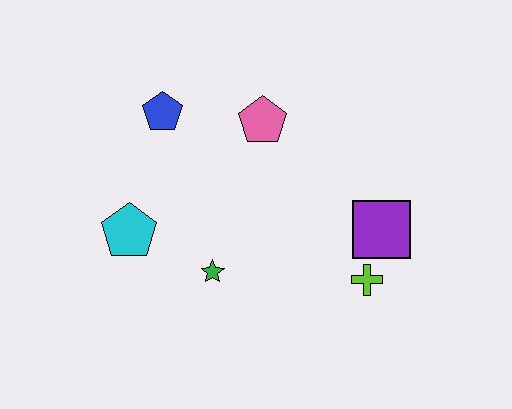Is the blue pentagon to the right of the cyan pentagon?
Yes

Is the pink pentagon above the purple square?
Yes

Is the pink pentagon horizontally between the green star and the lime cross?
Yes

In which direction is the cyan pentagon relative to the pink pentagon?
The cyan pentagon is to the left of the pink pentagon.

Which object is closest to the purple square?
The lime cross is closest to the purple square.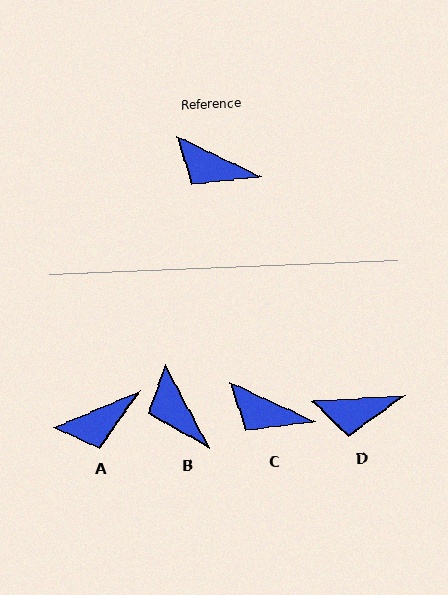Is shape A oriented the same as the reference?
No, it is off by about 48 degrees.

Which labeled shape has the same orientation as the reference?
C.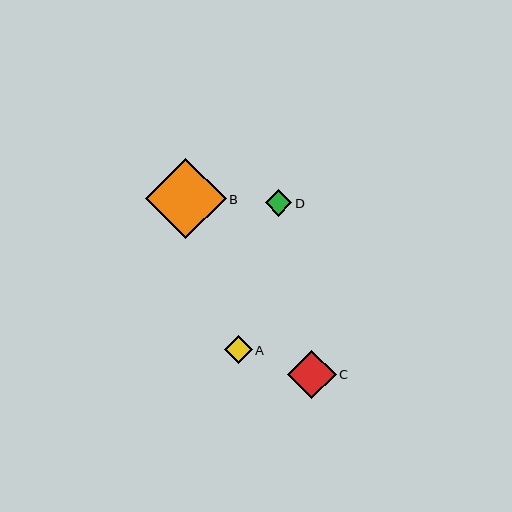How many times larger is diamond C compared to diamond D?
Diamond C is approximately 1.8 times the size of diamond D.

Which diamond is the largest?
Diamond B is the largest with a size of approximately 81 pixels.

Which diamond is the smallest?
Diamond D is the smallest with a size of approximately 27 pixels.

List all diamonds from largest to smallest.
From largest to smallest: B, C, A, D.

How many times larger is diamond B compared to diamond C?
Diamond B is approximately 1.7 times the size of diamond C.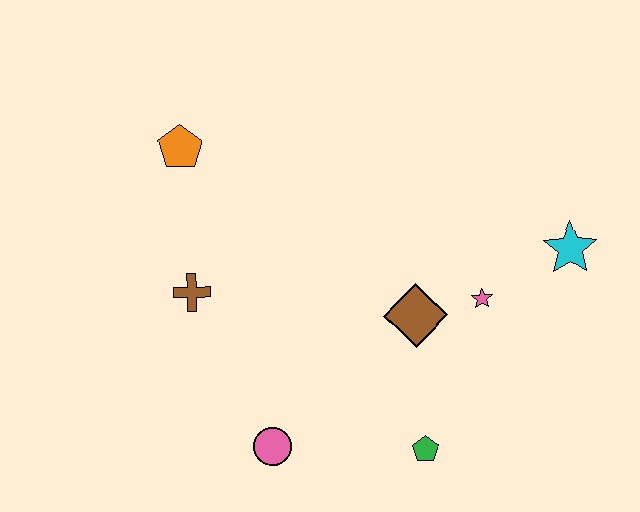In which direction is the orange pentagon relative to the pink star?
The orange pentagon is to the left of the pink star.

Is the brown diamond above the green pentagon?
Yes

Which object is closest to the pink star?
The brown diamond is closest to the pink star.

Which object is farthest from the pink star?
The orange pentagon is farthest from the pink star.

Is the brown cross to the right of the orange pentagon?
Yes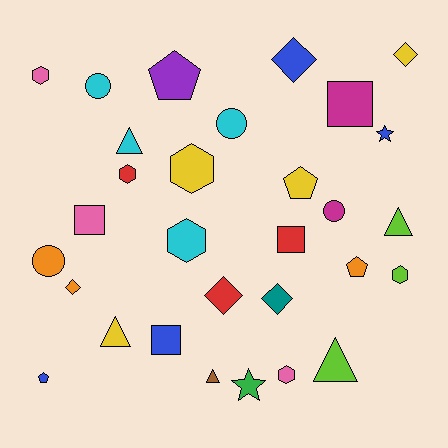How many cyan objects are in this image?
There are 4 cyan objects.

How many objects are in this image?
There are 30 objects.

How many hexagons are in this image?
There are 6 hexagons.